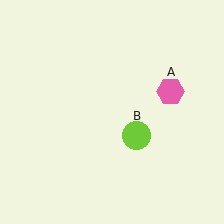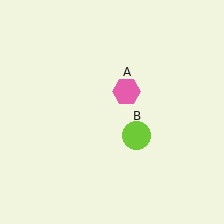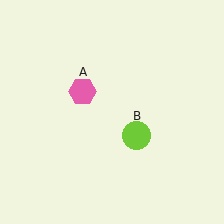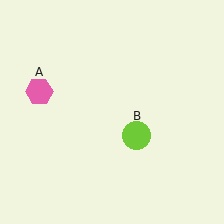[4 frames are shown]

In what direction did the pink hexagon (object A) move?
The pink hexagon (object A) moved left.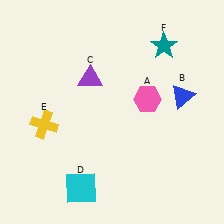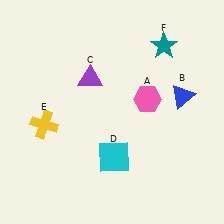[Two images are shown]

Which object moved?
The cyan square (D) moved right.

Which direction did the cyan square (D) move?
The cyan square (D) moved right.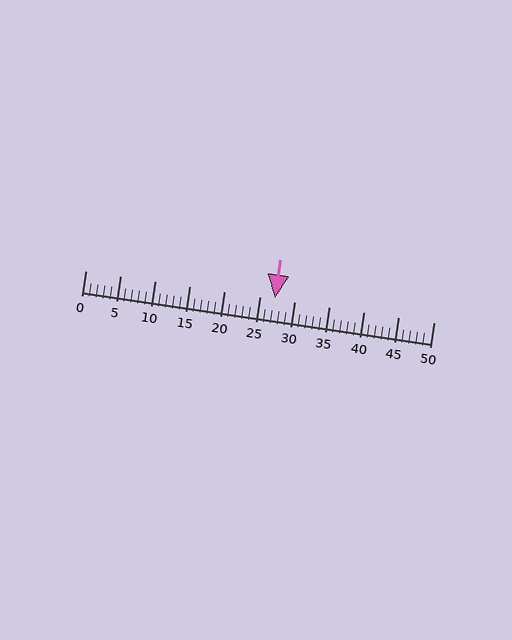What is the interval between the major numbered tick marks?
The major tick marks are spaced 5 units apart.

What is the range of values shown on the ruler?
The ruler shows values from 0 to 50.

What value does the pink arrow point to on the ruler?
The pink arrow points to approximately 27.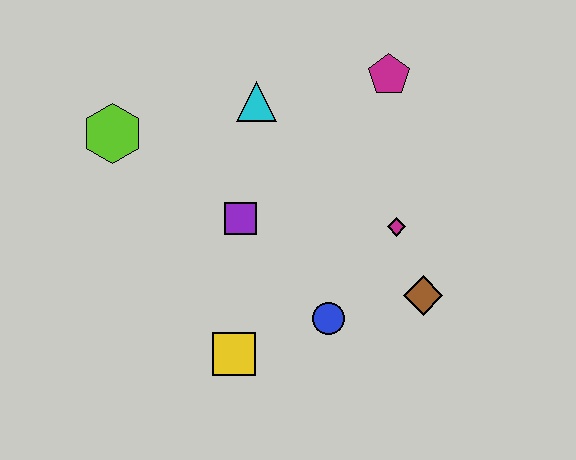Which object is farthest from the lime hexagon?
The brown diamond is farthest from the lime hexagon.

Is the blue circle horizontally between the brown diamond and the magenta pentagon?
No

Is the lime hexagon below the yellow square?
No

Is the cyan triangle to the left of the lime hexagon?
No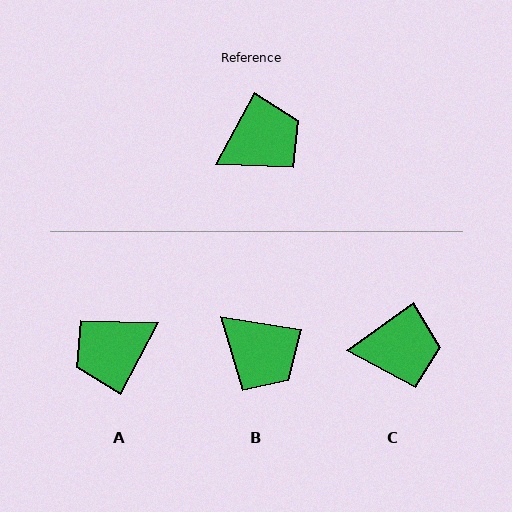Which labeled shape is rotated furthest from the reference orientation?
A, about 179 degrees away.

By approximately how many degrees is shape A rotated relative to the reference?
Approximately 179 degrees clockwise.